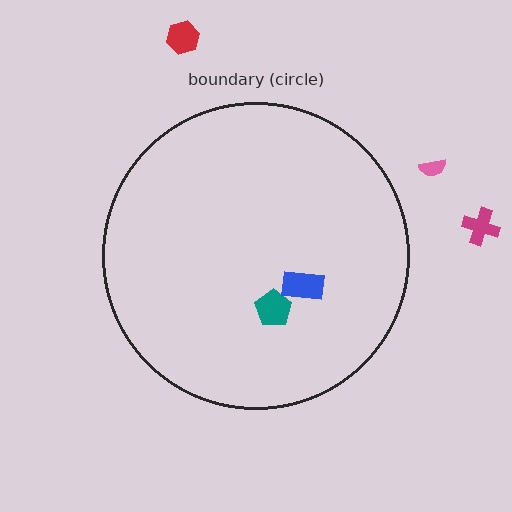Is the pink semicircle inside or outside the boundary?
Outside.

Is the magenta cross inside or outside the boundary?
Outside.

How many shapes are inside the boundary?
2 inside, 3 outside.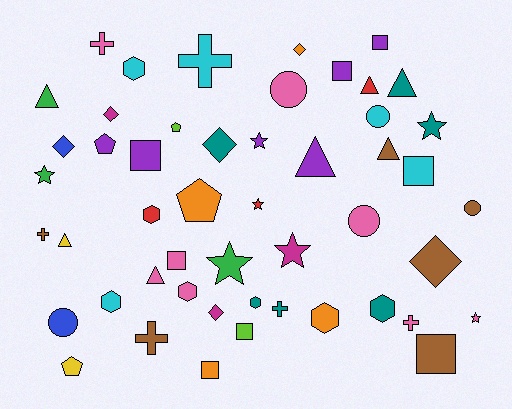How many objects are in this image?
There are 50 objects.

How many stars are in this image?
There are 7 stars.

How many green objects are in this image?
There are 3 green objects.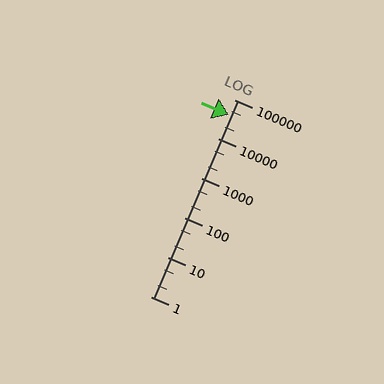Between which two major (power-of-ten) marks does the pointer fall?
The pointer is between 10000 and 100000.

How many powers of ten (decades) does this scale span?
The scale spans 5 decades, from 1 to 100000.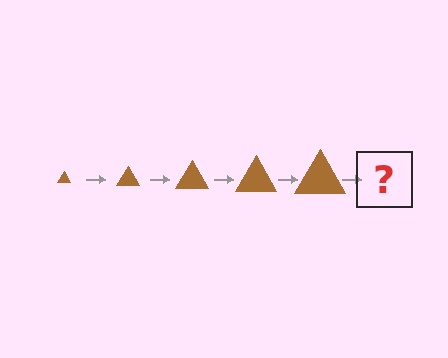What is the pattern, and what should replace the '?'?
The pattern is that the triangle gets progressively larger each step. The '?' should be a brown triangle, larger than the previous one.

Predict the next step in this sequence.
The next step is a brown triangle, larger than the previous one.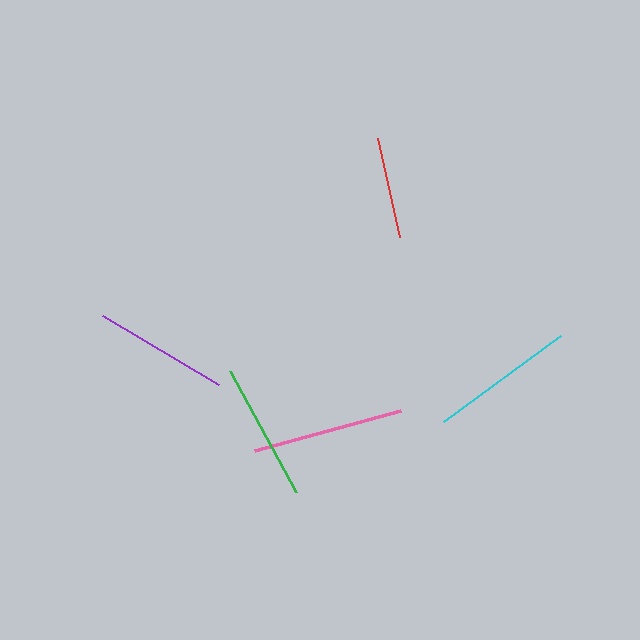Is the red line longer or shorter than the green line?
The green line is longer than the red line.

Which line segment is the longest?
The pink line is the longest at approximately 151 pixels.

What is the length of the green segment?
The green segment is approximately 138 pixels long.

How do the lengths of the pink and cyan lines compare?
The pink and cyan lines are approximately the same length.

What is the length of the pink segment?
The pink segment is approximately 151 pixels long.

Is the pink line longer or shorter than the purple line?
The pink line is longer than the purple line.